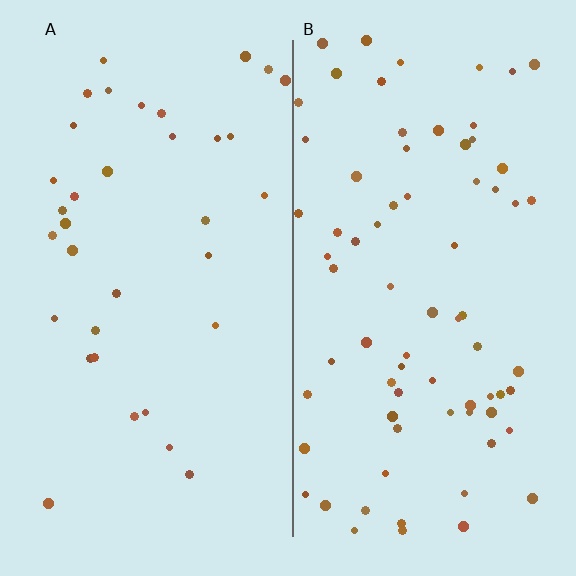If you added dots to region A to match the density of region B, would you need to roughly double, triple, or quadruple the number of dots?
Approximately double.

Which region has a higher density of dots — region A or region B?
B (the right).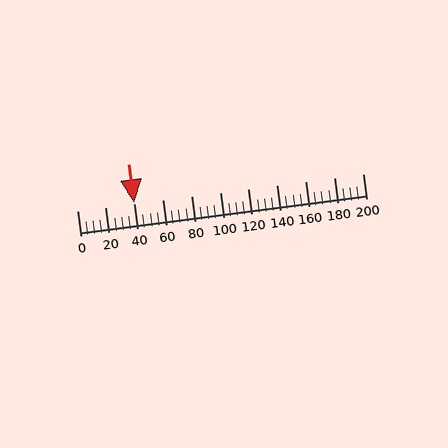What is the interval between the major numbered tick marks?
The major tick marks are spaced 20 units apart.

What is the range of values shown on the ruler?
The ruler shows values from 0 to 200.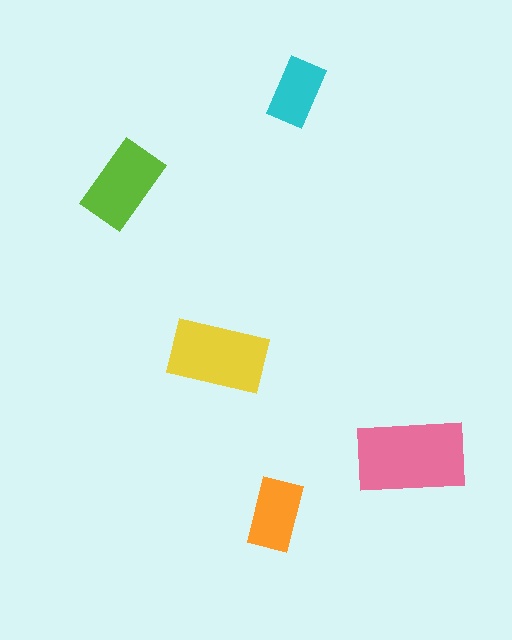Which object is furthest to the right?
The pink rectangle is rightmost.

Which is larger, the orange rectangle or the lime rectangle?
The lime one.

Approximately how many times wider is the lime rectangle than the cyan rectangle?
About 1.5 times wider.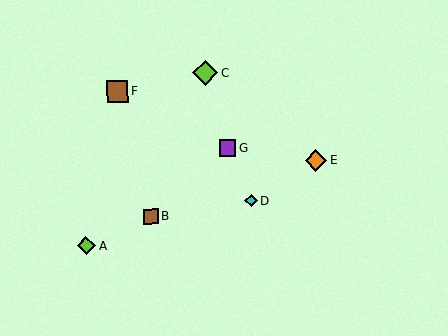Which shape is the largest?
The lime diamond (labeled C) is the largest.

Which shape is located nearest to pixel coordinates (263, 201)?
The cyan diamond (labeled D) at (251, 201) is nearest to that location.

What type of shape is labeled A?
Shape A is a lime diamond.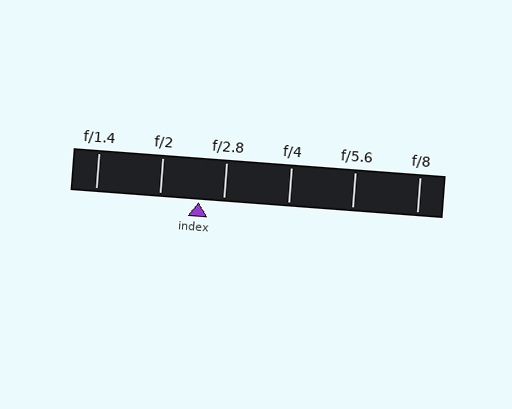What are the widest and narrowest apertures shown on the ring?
The widest aperture shown is f/1.4 and the narrowest is f/8.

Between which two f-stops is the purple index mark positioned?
The index mark is between f/2 and f/2.8.